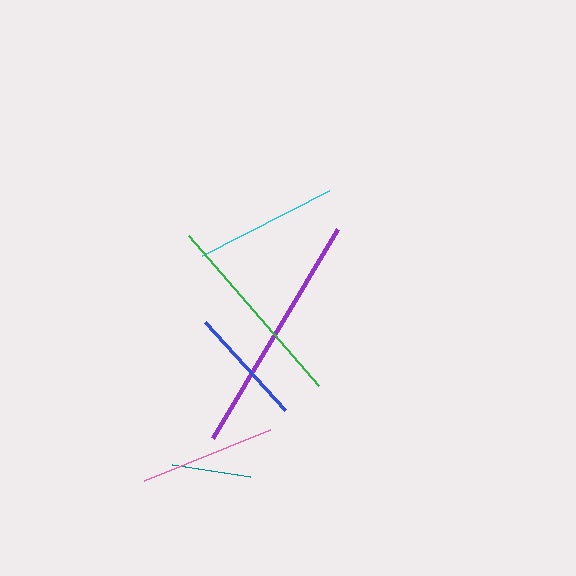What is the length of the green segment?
The green segment is approximately 199 pixels long.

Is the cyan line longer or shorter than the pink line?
The cyan line is longer than the pink line.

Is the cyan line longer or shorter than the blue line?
The cyan line is longer than the blue line.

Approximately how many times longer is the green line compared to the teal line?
The green line is approximately 2.5 times the length of the teal line.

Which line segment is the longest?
The purple line is the longest at approximately 244 pixels.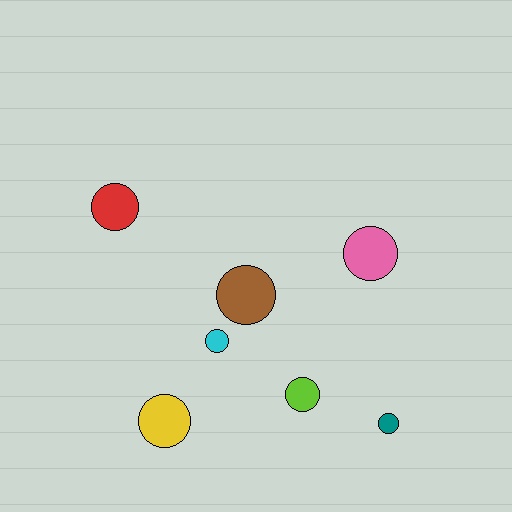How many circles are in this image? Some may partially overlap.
There are 7 circles.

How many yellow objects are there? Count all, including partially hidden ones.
There is 1 yellow object.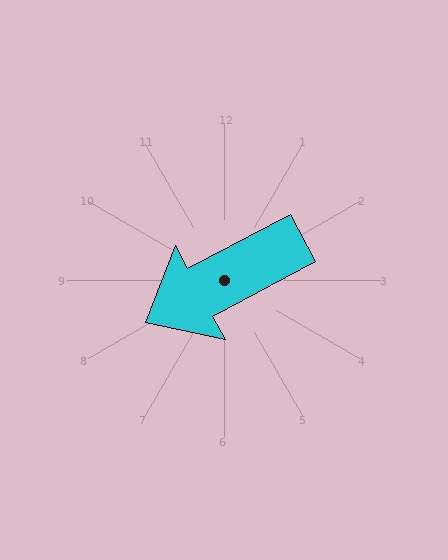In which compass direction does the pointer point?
Southwest.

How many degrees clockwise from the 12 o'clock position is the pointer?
Approximately 242 degrees.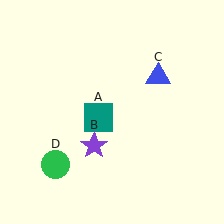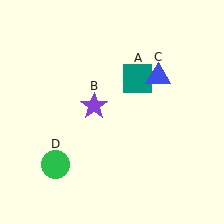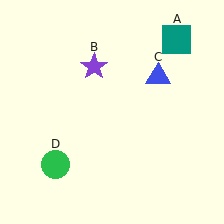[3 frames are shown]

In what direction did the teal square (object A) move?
The teal square (object A) moved up and to the right.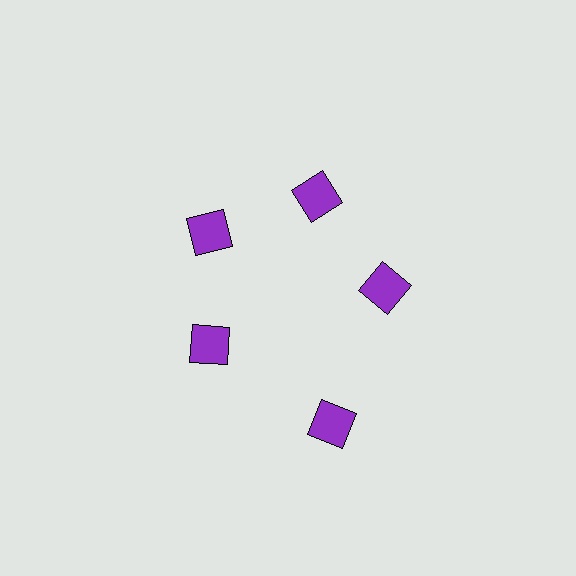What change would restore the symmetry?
The symmetry would be restored by moving it inward, back onto the ring so that all 5 squares sit at equal angles and equal distance from the center.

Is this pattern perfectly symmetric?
No. The 5 purple squares are arranged in a ring, but one element near the 5 o'clock position is pushed outward from the center, breaking the 5-fold rotational symmetry.